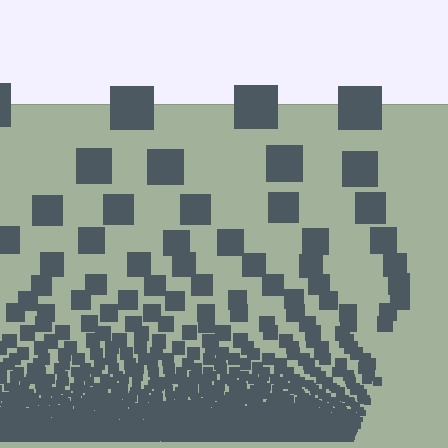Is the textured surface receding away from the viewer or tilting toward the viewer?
The surface appears to tilt toward the viewer. Texture elements get larger and sparser toward the top.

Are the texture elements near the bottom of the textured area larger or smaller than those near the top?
Smaller. The gradient is inverted — elements near the bottom are smaller and denser.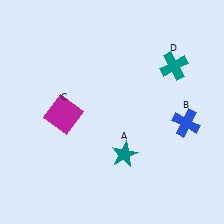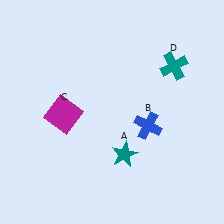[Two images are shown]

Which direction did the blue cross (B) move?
The blue cross (B) moved left.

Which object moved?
The blue cross (B) moved left.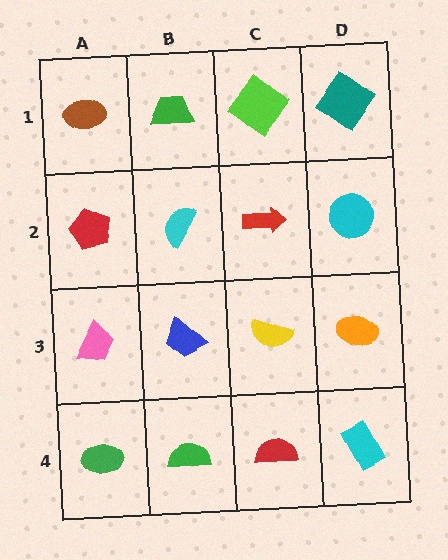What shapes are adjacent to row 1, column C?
A red arrow (row 2, column C), a green trapezoid (row 1, column B), a teal diamond (row 1, column D).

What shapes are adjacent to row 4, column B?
A blue trapezoid (row 3, column B), a green ellipse (row 4, column A), a red semicircle (row 4, column C).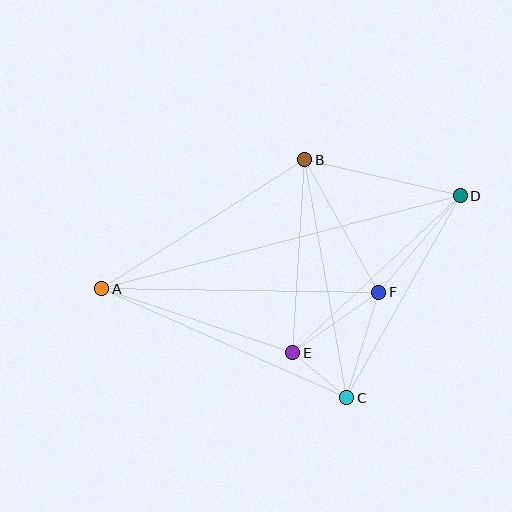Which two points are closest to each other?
Points C and E are closest to each other.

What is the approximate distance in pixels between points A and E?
The distance between A and E is approximately 202 pixels.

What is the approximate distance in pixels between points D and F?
The distance between D and F is approximately 126 pixels.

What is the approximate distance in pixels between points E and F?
The distance between E and F is approximately 105 pixels.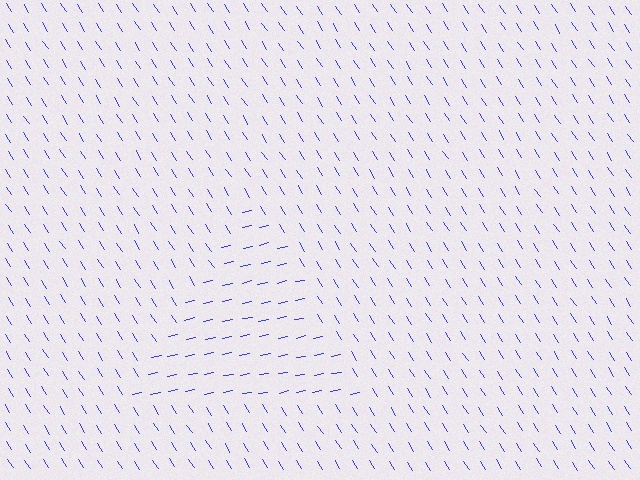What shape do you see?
I see a triangle.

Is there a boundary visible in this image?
Yes, there is a texture boundary formed by a change in line orientation.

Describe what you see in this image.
The image is filled with small blue line segments. A triangle region in the image has lines oriented differently from the surrounding lines, creating a visible texture boundary.